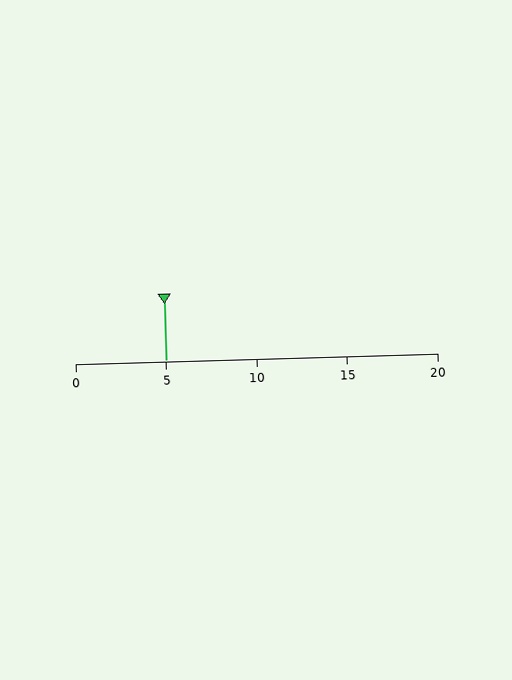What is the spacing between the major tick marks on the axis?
The major ticks are spaced 5 apart.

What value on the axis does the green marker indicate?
The marker indicates approximately 5.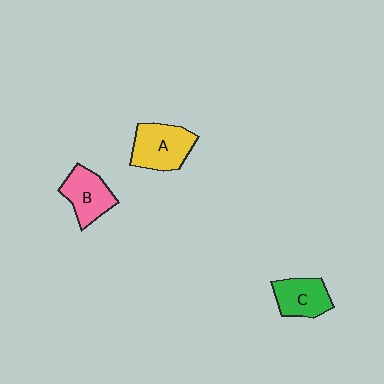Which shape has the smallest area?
Shape C (green).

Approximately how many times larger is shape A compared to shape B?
Approximately 1.2 times.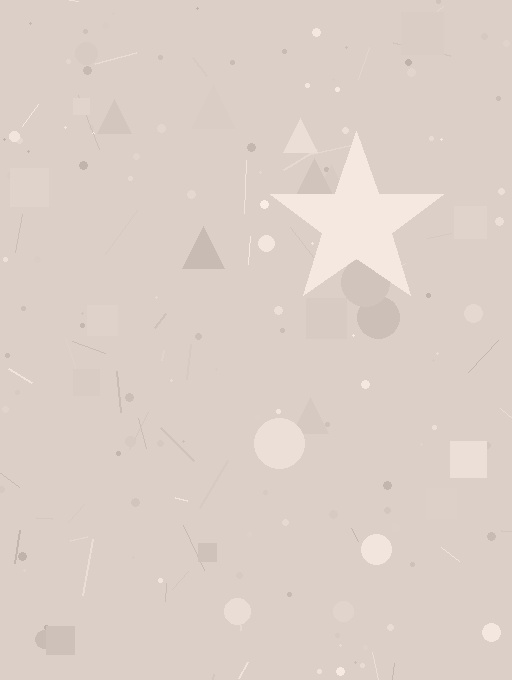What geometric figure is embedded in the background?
A star is embedded in the background.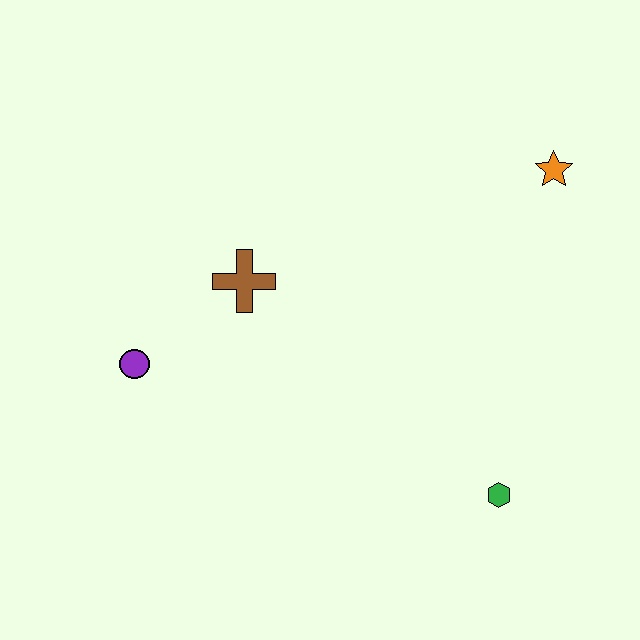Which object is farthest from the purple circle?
The orange star is farthest from the purple circle.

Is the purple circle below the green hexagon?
No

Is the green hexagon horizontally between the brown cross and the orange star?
Yes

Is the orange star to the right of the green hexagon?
Yes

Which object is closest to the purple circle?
The brown cross is closest to the purple circle.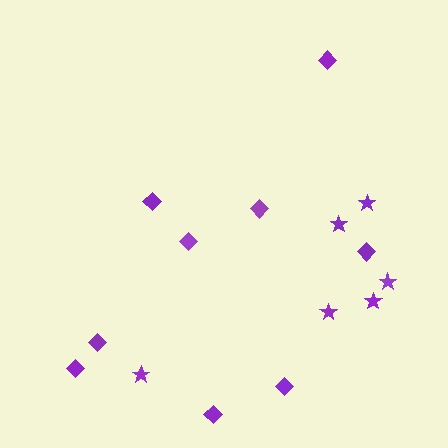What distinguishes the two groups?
There are 2 groups: one group of diamonds (9) and one group of stars (6).